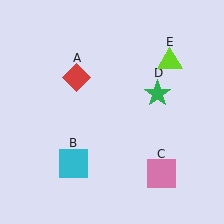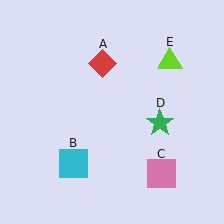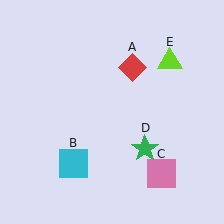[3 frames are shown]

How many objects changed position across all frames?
2 objects changed position: red diamond (object A), green star (object D).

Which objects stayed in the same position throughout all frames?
Cyan square (object B) and pink square (object C) and lime triangle (object E) remained stationary.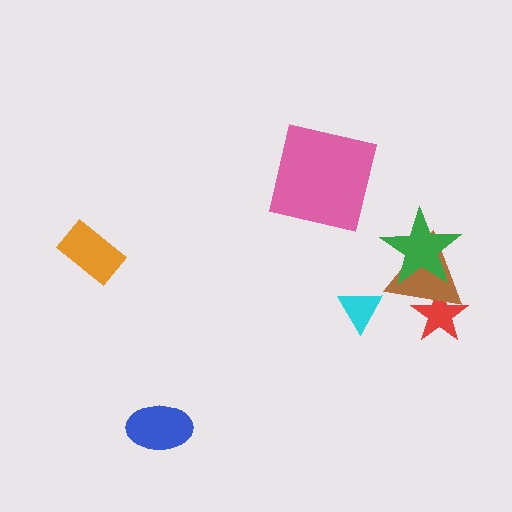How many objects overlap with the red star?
1 object overlaps with the red star.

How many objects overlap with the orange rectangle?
0 objects overlap with the orange rectangle.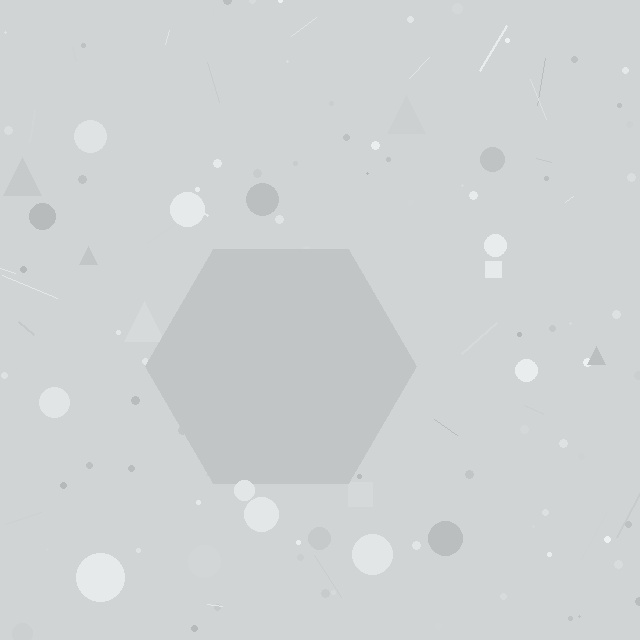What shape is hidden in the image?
A hexagon is hidden in the image.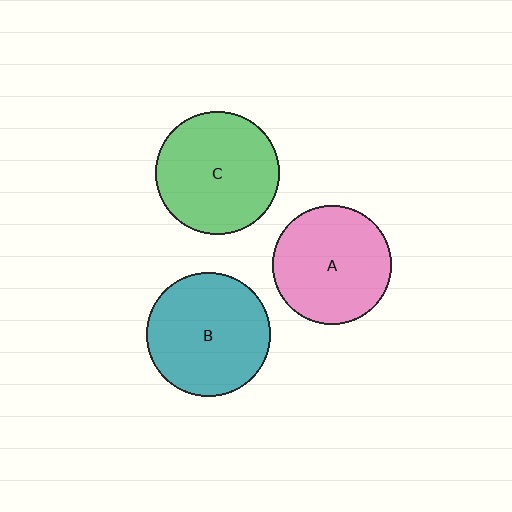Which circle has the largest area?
Circle B (teal).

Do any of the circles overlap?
No, none of the circles overlap.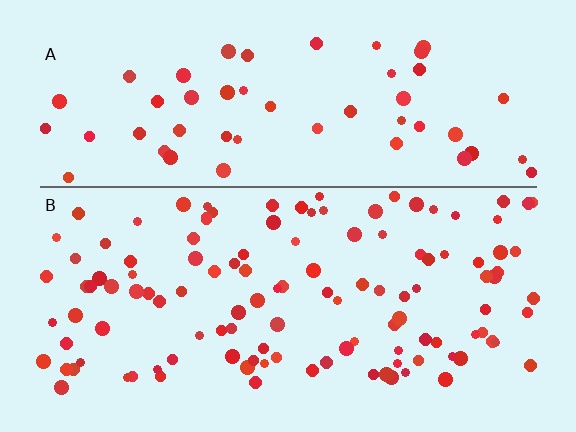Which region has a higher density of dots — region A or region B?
B (the bottom).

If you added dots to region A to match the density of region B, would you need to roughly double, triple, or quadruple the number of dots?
Approximately double.